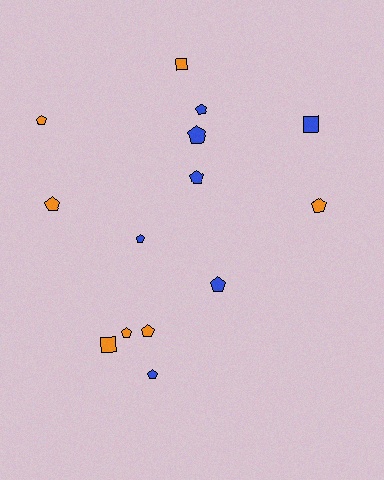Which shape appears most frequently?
Pentagon, with 11 objects.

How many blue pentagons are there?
There are 6 blue pentagons.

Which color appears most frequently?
Blue, with 7 objects.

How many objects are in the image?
There are 14 objects.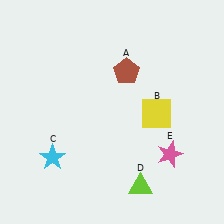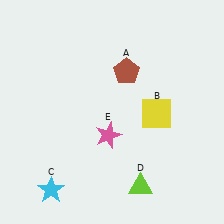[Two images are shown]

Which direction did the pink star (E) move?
The pink star (E) moved left.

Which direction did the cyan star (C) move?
The cyan star (C) moved down.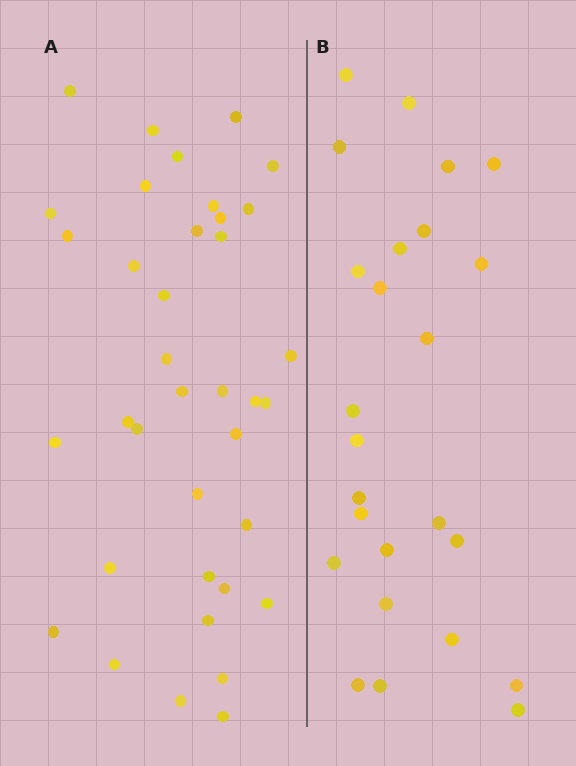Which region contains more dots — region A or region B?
Region A (the left region) has more dots.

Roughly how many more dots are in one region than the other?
Region A has roughly 12 or so more dots than region B.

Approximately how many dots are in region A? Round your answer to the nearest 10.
About 40 dots. (The exact count is 37, which rounds to 40.)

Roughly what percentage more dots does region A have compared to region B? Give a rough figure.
About 50% more.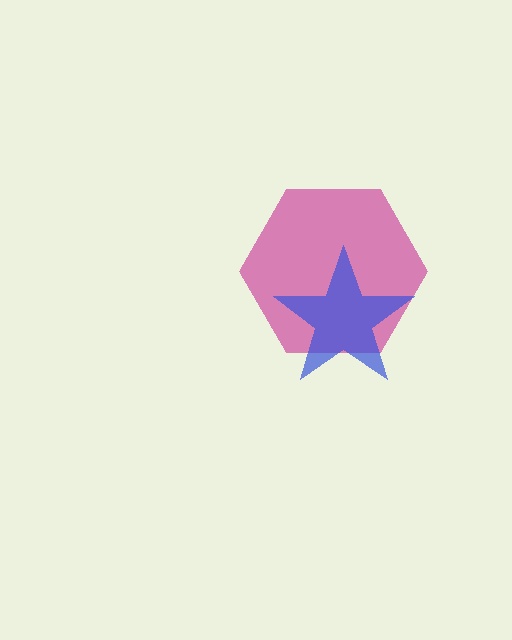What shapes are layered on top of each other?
The layered shapes are: a magenta hexagon, a blue star.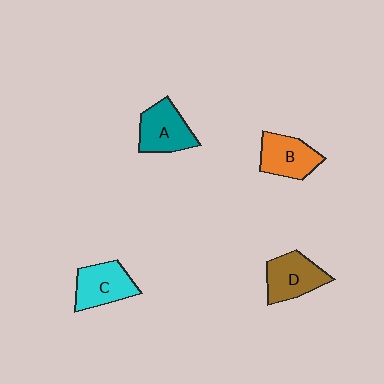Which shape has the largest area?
Shape A (teal).